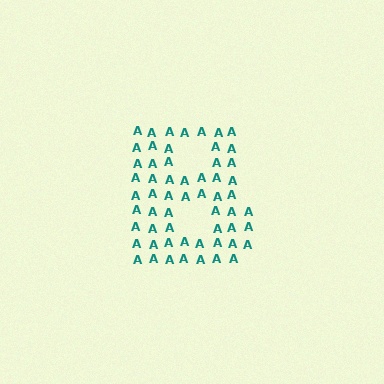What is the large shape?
The large shape is the letter B.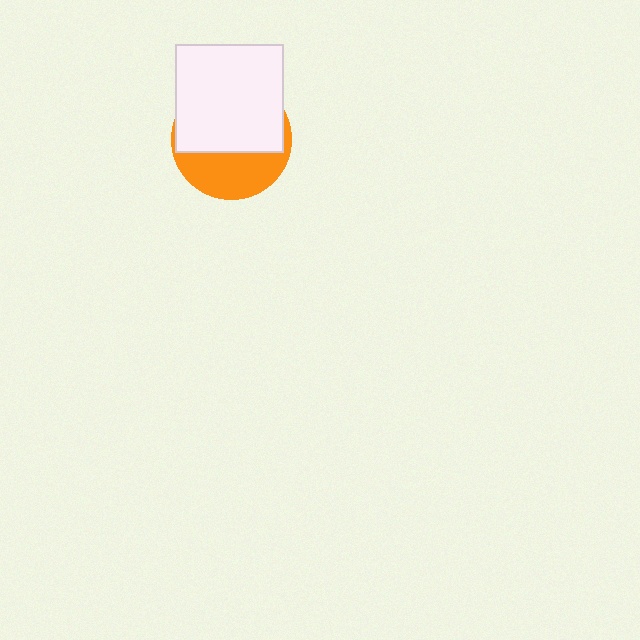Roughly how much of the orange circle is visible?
A small part of it is visible (roughly 39%).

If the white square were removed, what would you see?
You would see the complete orange circle.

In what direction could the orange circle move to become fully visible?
The orange circle could move down. That would shift it out from behind the white square entirely.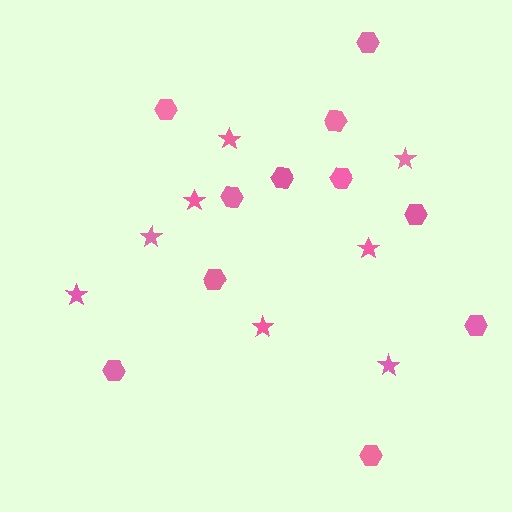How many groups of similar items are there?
There are 2 groups: one group of stars (8) and one group of hexagons (11).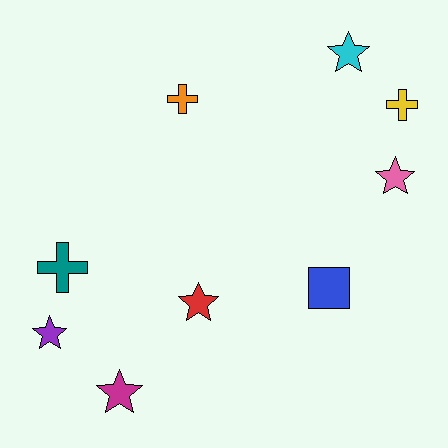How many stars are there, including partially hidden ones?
There are 5 stars.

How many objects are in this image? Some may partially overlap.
There are 9 objects.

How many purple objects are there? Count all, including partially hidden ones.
There is 1 purple object.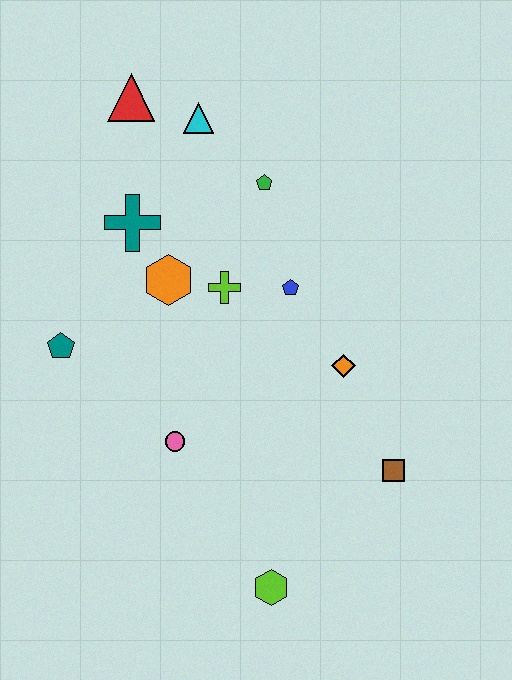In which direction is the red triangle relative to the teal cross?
The red triangle is above the teal cross.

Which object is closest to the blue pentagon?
The lime cross is closest to the blue pentagon.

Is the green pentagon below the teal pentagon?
No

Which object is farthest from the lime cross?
The lime hexagon is farthest from the lime cross.